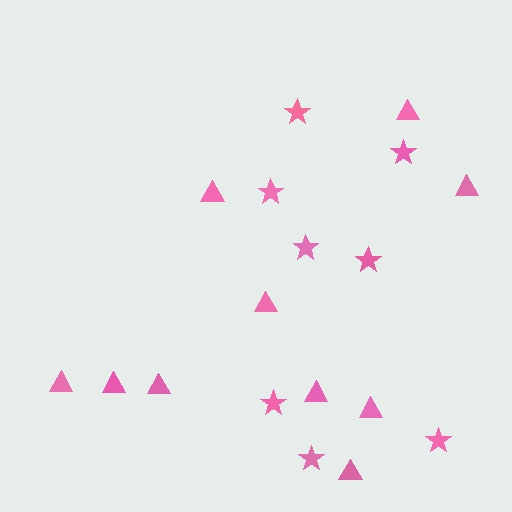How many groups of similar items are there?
There are 2 groups: one group of stars (8) and one group of triangles (10).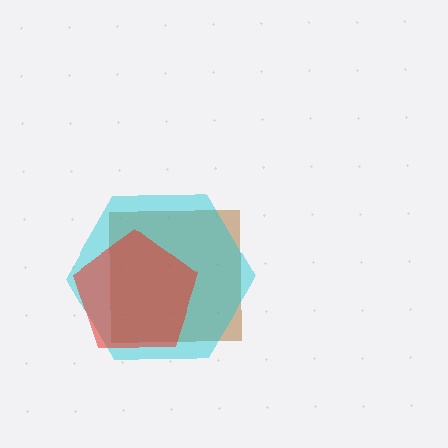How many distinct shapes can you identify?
There are 3 distinct shapes: a brown square, a cyan hexagon, a red pentagon.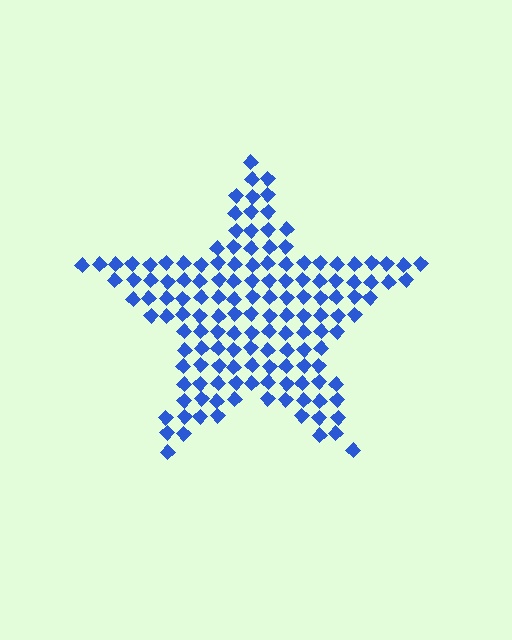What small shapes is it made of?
It is made of small diamonds.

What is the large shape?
The large shape is a star.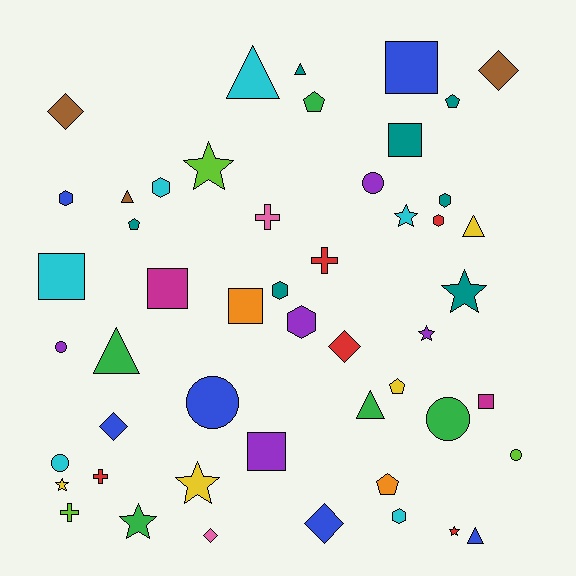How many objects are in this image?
There are 50 objects.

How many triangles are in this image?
There are 7 triangles.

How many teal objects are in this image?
There are 7 teal objects.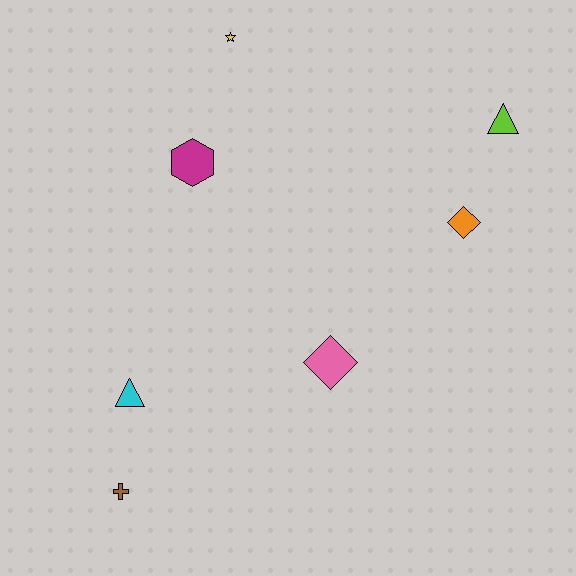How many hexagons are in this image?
There is 1 hexagon.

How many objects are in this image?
There are 7 objects.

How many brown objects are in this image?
There is 1 brown object.